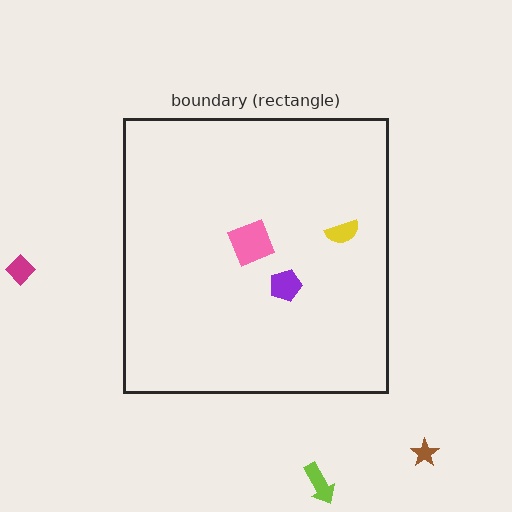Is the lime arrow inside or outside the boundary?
Outside.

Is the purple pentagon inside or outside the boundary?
Inside.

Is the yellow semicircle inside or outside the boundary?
Inside.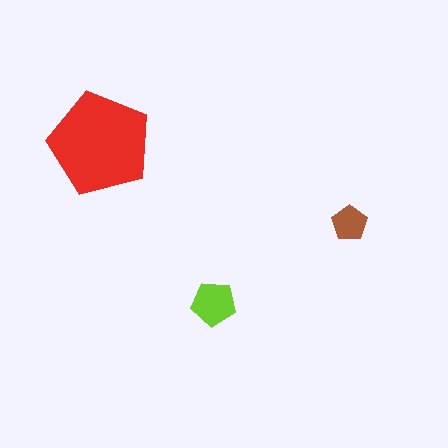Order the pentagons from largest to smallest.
the red one, the lime one, the brown one.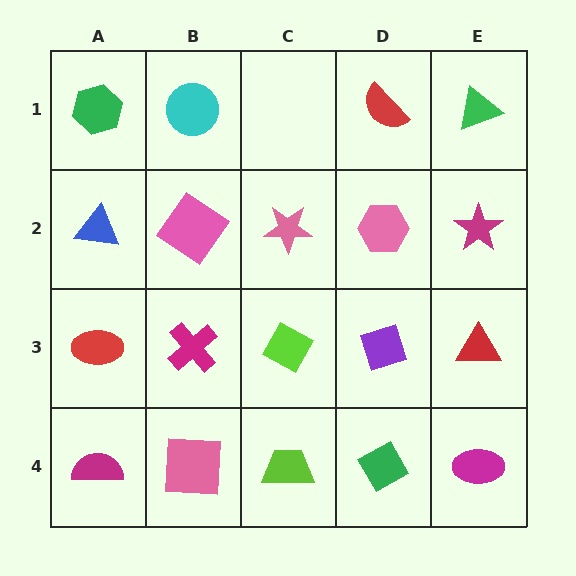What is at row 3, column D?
A purple diamond.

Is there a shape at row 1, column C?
No, that cell is empty.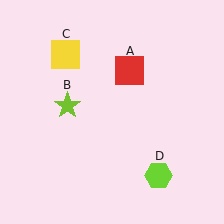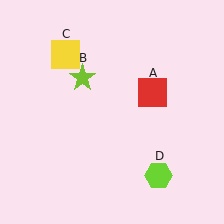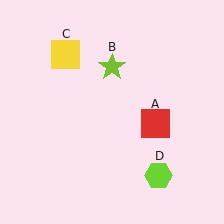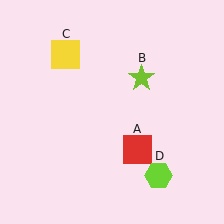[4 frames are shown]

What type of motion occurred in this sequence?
The red square (object A), lime star (object B) rotated clockwise around the center of the scene.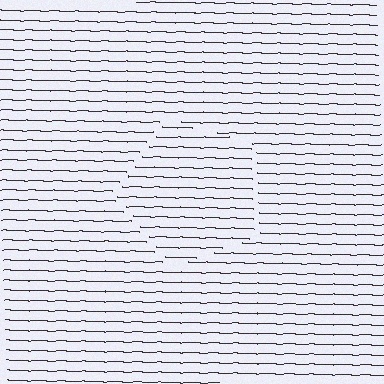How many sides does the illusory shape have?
5 sides — the line-ends trace a pentagon.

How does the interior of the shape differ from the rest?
The interior of the shape contains the same grating, shifted by half a period — the contour is defined by the phase discontinuity where line-ends from the inner and outer gratings abut.